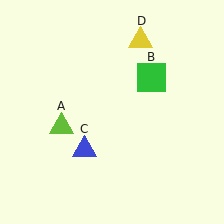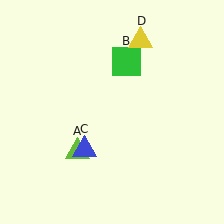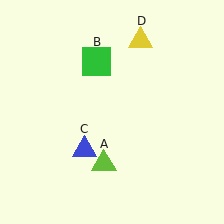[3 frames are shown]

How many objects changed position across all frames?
2 objects changed position: lime triangle (object A), green square (object B).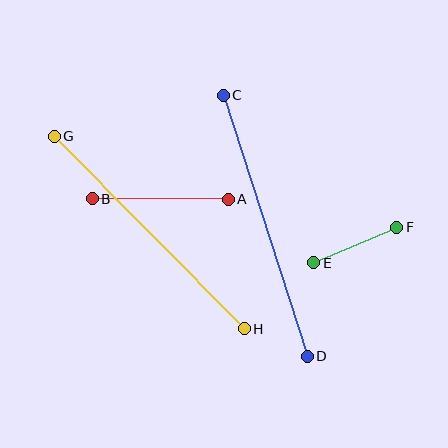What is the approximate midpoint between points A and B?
The midpoint is at approximately (160, 199) pixels.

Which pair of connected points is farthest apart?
Points C and D are farthest apart.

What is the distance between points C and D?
The distance is approximately 274 pixels.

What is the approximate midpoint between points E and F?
The midpoint is at approximately (355, 245) pixels.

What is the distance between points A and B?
The distance is approximately 136 pixels.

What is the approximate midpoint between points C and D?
The midpoint is at approximately (265, 226) pixels.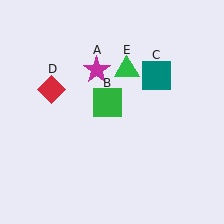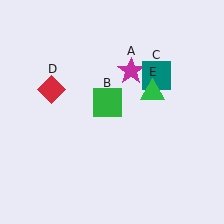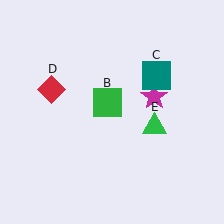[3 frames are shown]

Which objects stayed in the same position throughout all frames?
Green square (object B) and teal square (object C) and red diamond (object D) remained stationary.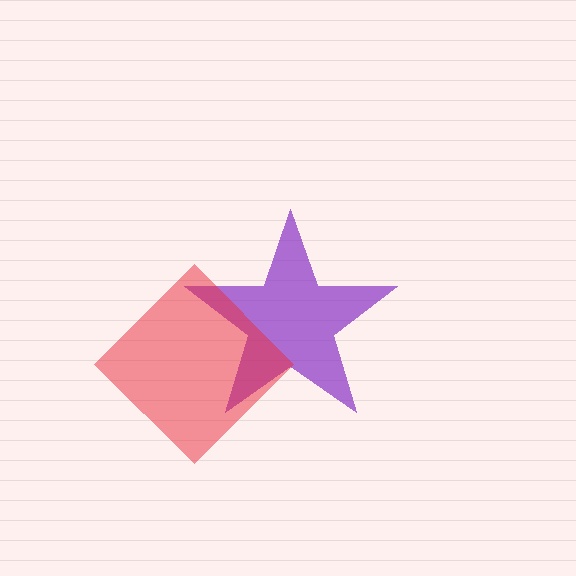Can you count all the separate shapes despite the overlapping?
Yes, there are 2 separate shapes.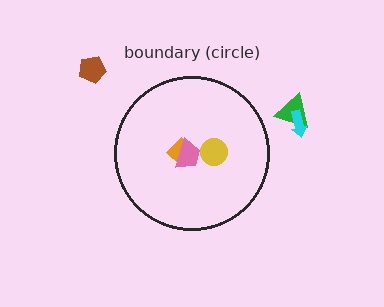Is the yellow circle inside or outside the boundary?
Inside.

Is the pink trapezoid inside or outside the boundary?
Inside.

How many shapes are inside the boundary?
3 inside, 3 outside.